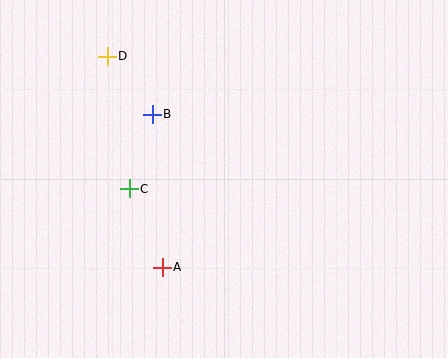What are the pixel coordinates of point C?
Point C is at (129, 189).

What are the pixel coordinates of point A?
Point A is at (162, 267).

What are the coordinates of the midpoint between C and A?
The midpoint between C and A is at (146, 228).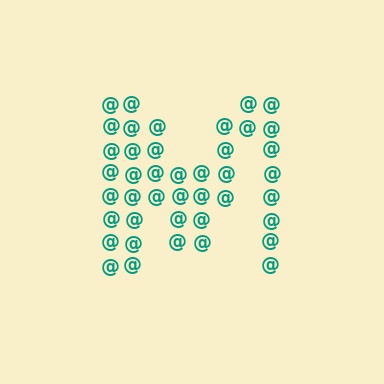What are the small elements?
The small elements are at signs.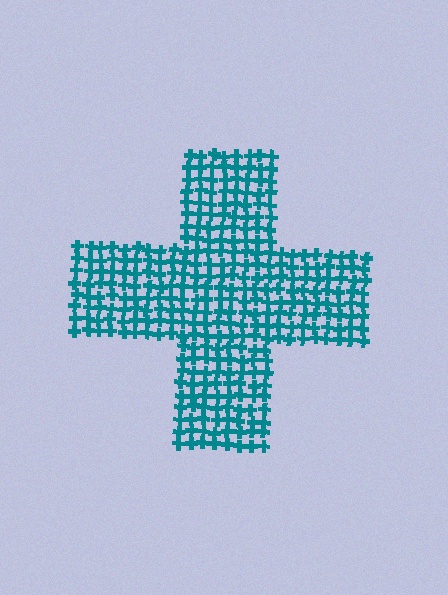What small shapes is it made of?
It is made of small crosses.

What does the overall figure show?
The overall figure shows a cross.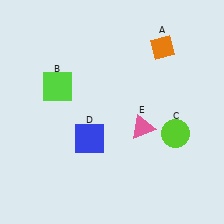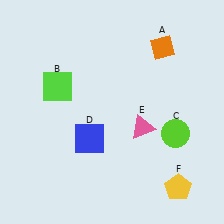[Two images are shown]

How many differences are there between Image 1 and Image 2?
There is 1 difference between the two images.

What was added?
A yellow pentagon (F) was added in Image 2.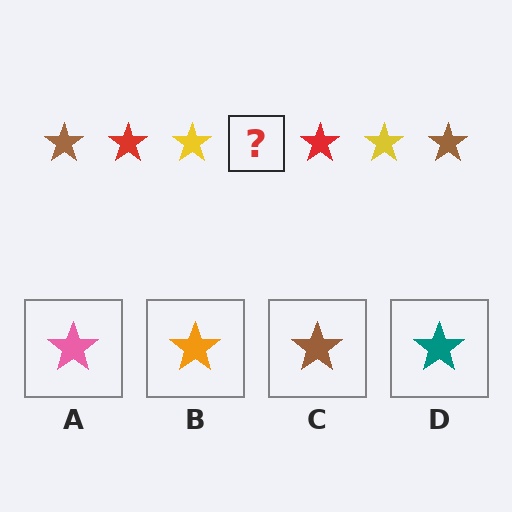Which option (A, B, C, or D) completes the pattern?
C.